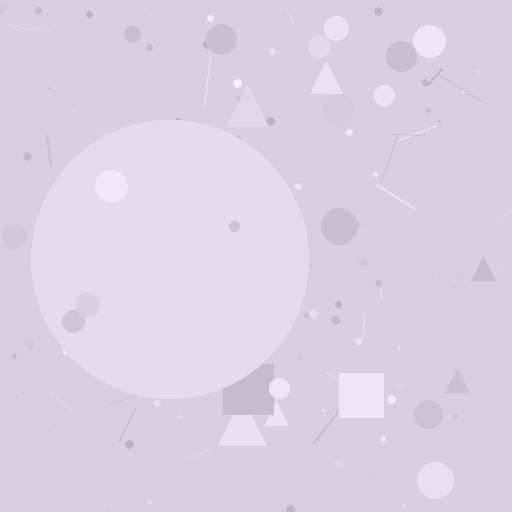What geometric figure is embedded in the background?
A circle is embedded in the background.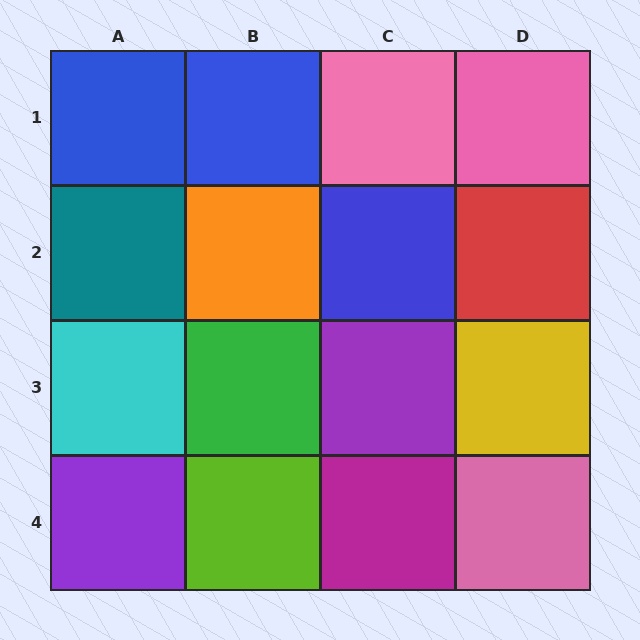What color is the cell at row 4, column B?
Lime.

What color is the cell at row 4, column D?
Pink.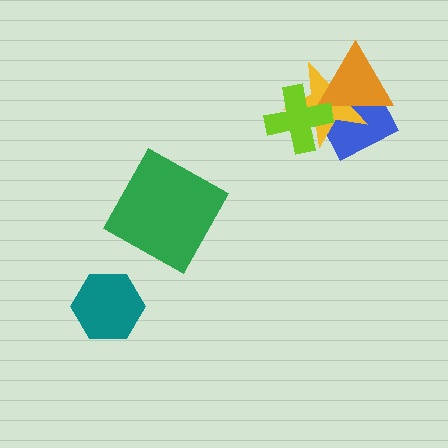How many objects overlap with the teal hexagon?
0 objects overlap with the teal hexagon.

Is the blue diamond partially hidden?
Yes, it is partially covered by another shape.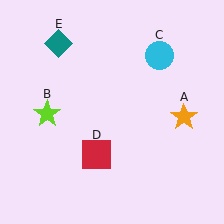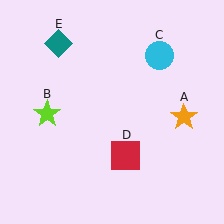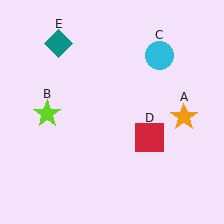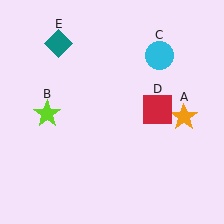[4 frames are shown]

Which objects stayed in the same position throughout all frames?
Orange star (object A) and lime star (object B) and cyan circle (object C) and teal diamond (object E) remained stationary.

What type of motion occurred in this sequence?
The red square (object D) rotated counterclockwise around the center of the scene.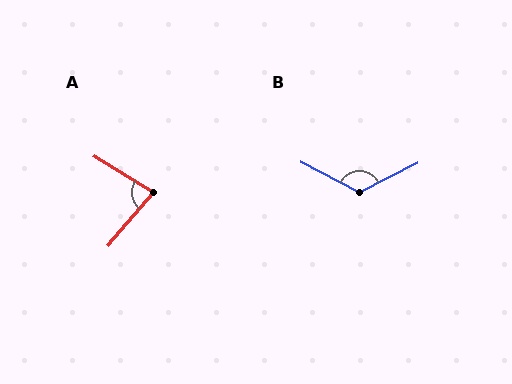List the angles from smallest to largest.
A (81°), B (125°).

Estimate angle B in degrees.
Approximately 125 degrees.